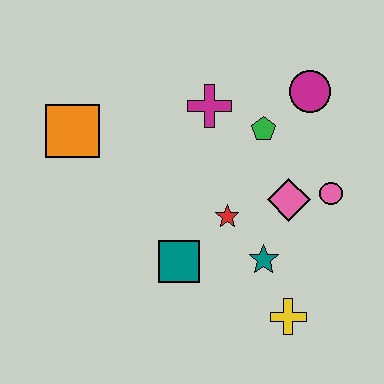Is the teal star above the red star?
No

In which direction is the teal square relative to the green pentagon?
The teal square is below the green pentagon.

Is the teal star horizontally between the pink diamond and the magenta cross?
Yes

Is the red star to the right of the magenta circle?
No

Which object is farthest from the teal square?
The magenta circle is farthest from the teal square.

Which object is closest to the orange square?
The magenta cross is closest to the orange square.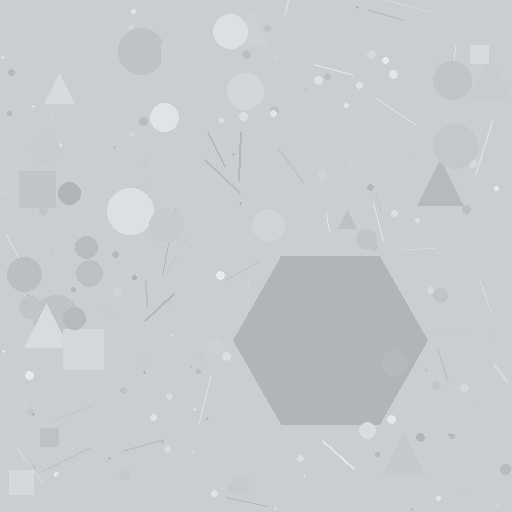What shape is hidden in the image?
A hexagon is hidden in the image.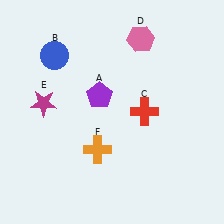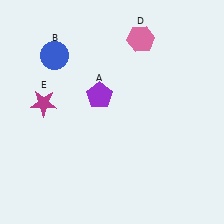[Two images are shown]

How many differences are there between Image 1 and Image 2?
There are 2 differences between the two images.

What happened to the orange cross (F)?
The orange cross (F) was removed in Image 2. It was in the bottom-left area of Image 1.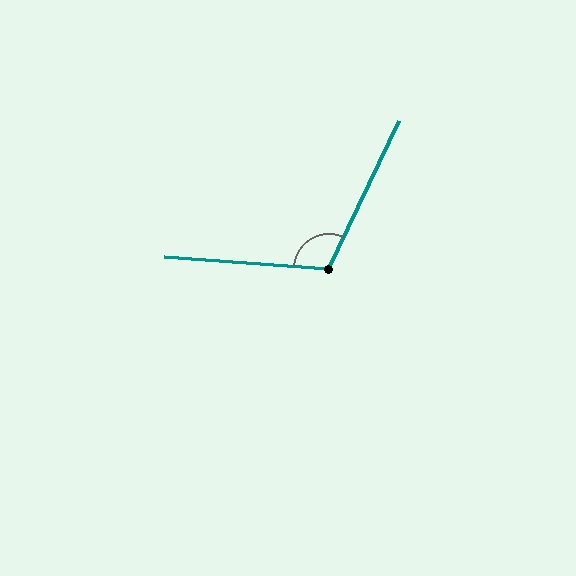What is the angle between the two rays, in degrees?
Approximately 111 degrees.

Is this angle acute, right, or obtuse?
It is obtuse.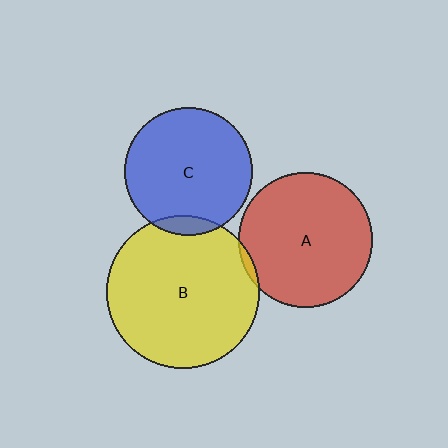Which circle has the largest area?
Circle B (yellow).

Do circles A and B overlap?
Yes.